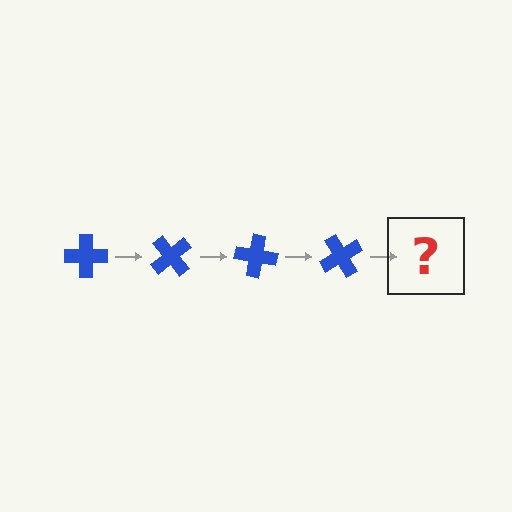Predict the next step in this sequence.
The next step is a blue cross rotated 200 degrees.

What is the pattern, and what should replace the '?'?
The pattern is that the cross rotates 50 degrees each step. The '?' should be a blue cross rotated 200 degrees.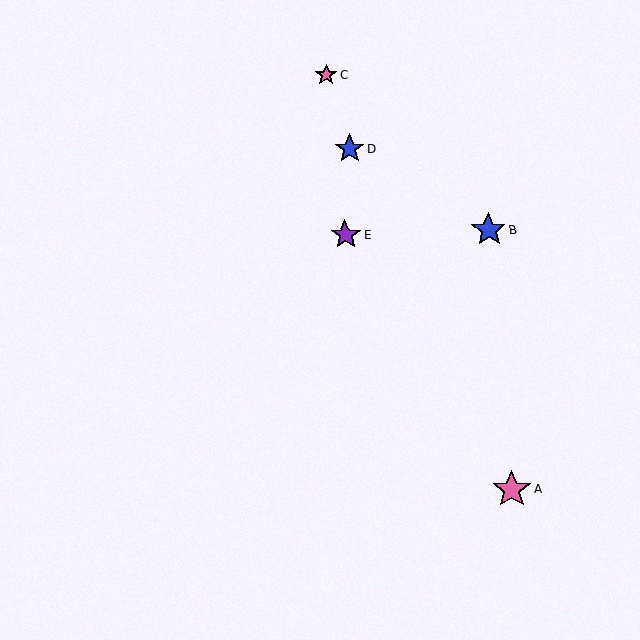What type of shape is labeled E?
Shape E is a purple star.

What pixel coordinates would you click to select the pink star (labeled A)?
Click at (512, 489) to select the pink star A.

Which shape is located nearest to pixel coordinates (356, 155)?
The blue star (labeled D) at (350, 148) is nearest to that location.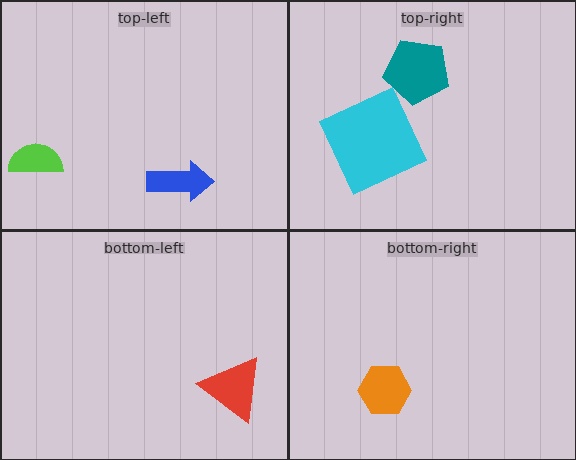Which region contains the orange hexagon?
The bottom-right region.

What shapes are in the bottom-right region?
The orange hexagon.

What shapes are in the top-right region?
The teal pentagon, the cyan square.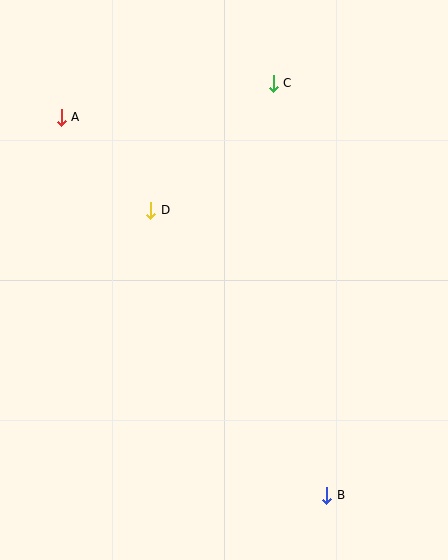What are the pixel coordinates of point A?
Point A is at (61, 117).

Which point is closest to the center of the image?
Point D at (151, 210) is closest to the center.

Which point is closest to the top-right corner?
Point C is closest to the top-right corner.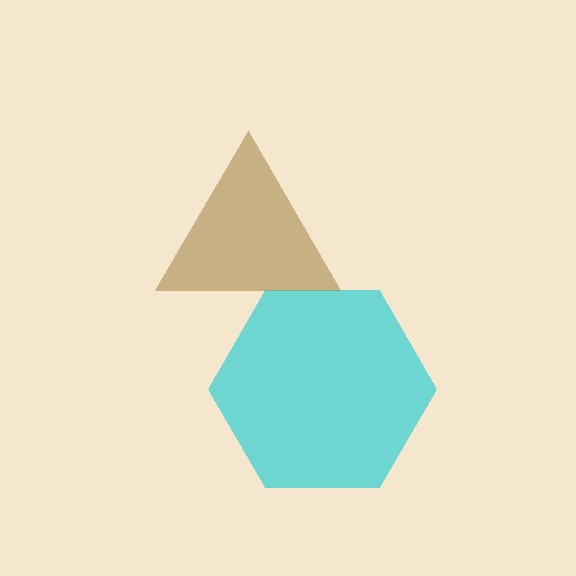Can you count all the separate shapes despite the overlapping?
Yes, there are 2 separate shapes.